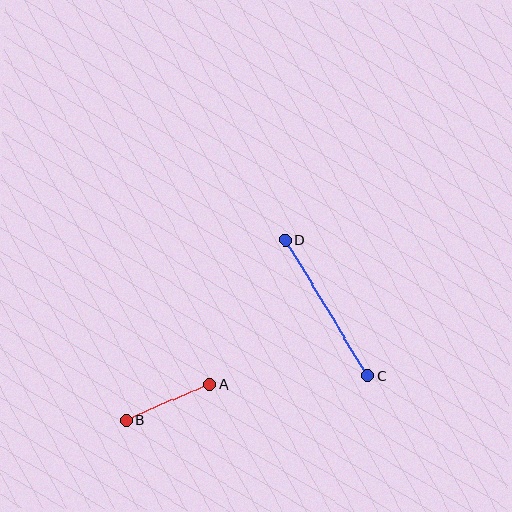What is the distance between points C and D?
The distance is approximately 159 pixels.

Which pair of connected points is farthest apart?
Points C and D are farthest apart.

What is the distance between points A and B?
The distance is approximately 90 pixels.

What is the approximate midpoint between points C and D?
The midpoint is at approximately (326, 308) pixels.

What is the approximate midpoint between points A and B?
The midpoint is at approximately (168, 402) pixels.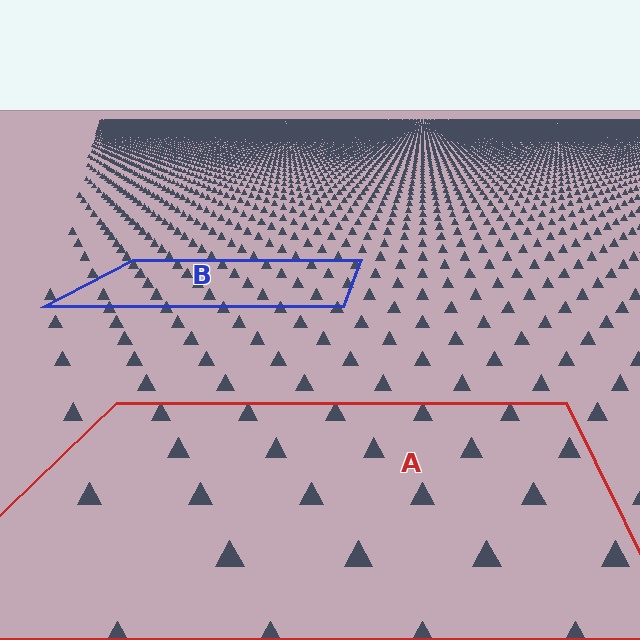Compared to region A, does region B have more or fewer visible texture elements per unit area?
Region B has more texture elements per unit area — they are packed more densely because it is farther away.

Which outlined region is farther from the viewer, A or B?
Region B is farther from the viewer — the texture elements inside it appear smaller and more densely packed.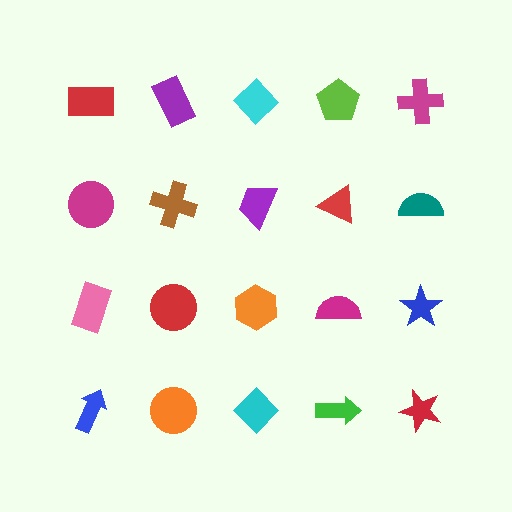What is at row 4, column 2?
An orange circle.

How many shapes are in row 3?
5 shapes.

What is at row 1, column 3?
A cyan diamond.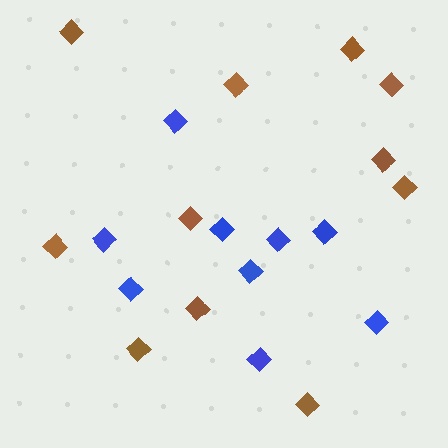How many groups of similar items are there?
There are 2 groups: one group of blue diamonds (9) and one group of brown diamonds (11).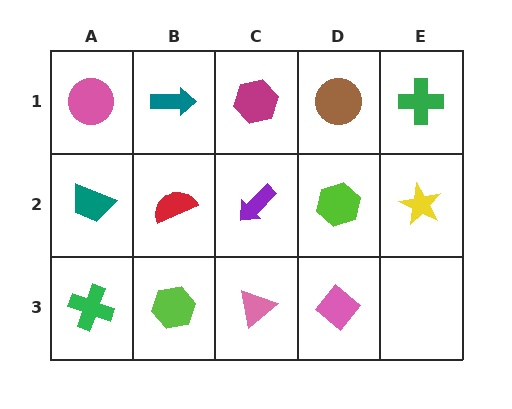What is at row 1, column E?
A green cross.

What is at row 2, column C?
A purple arrow.